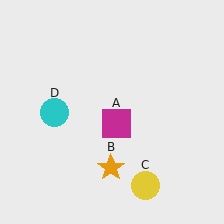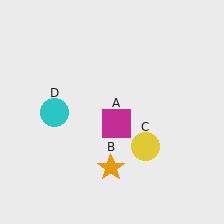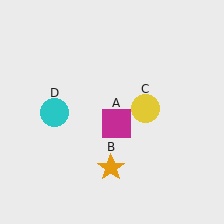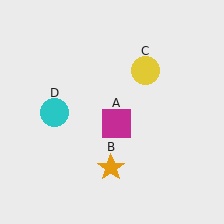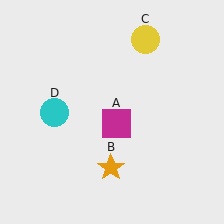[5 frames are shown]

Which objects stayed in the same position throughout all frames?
Magenta square (object A) and orange star (object B) and cyan circle (object D) remained stationary.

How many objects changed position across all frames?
1 object changed position: yellow circle (object C).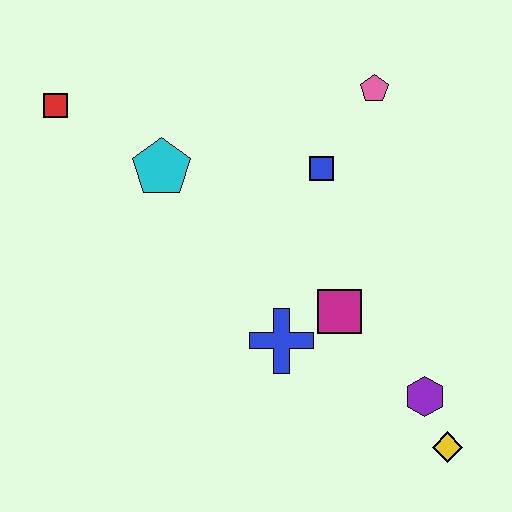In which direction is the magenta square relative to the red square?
The magenta square is to the right of the red square.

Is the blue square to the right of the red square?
Yes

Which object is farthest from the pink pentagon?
The yellow diamond is farthest from the pink pentagon.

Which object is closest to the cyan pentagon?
The red square is closest to the cyan pentagon.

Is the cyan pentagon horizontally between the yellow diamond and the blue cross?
No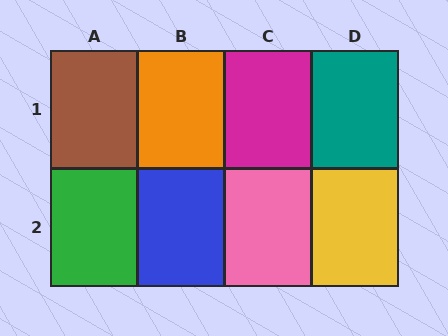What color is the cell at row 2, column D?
Yellow.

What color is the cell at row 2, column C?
Pink.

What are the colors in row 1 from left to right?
Brown, orange, magenta, teal.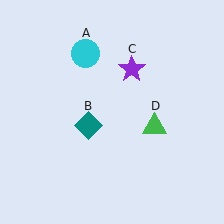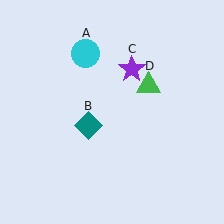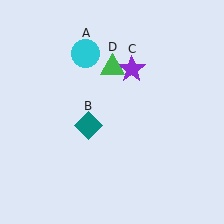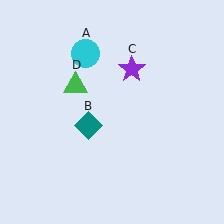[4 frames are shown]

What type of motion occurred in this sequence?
The green triangle (object D) rotated counterclockwise around the center of the scene.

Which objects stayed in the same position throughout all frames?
Cyan circle (object A) and teal diamond (object B) and purple star (object C) remained stationary.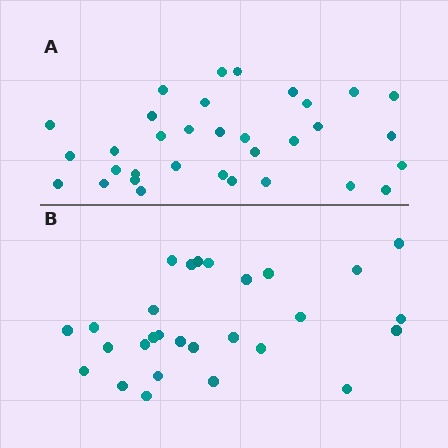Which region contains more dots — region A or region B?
Region A (the top region) has more dots.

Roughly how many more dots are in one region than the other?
Region A has about 5 more dots than region B.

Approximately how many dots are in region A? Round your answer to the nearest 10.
About 30 dots. (The exact count is 33, which rounds to 30.)